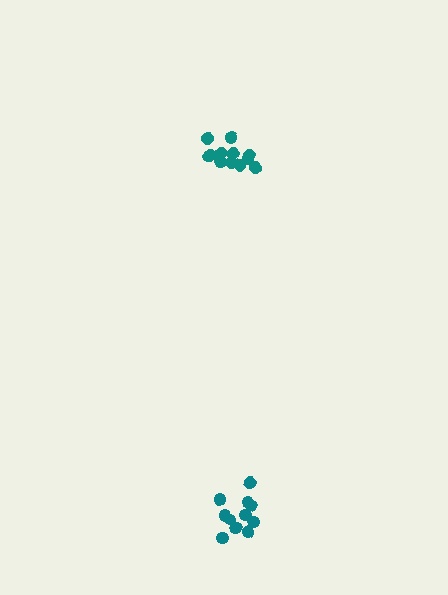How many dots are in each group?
Group 1: 12 dots, Group 2: 11 dots (23 total).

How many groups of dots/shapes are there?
There are 2 groups.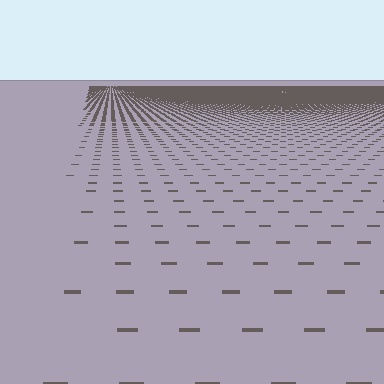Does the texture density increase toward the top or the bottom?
Density increases toward the top.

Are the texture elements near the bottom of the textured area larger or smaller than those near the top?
Larger. Near the bottom, elements are closer to the viewer and appear at a bigger on-screen size.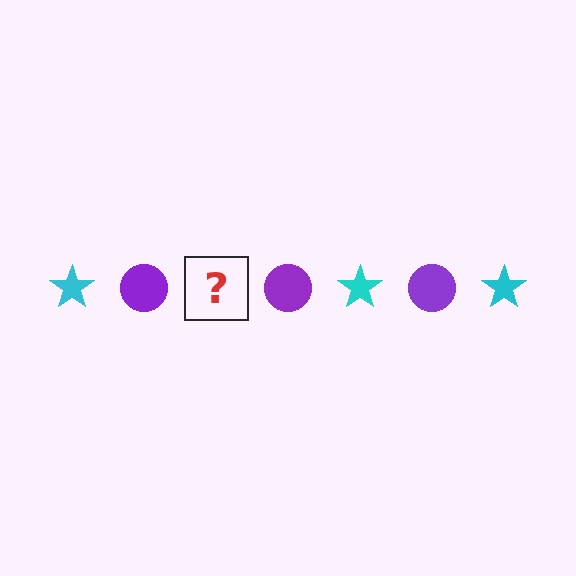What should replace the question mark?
The question mark should be replaced with a cyan star.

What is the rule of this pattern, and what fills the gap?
The rule is that the pattern alternates between cyan star and purple circle. The gap should be filled with a cyan star.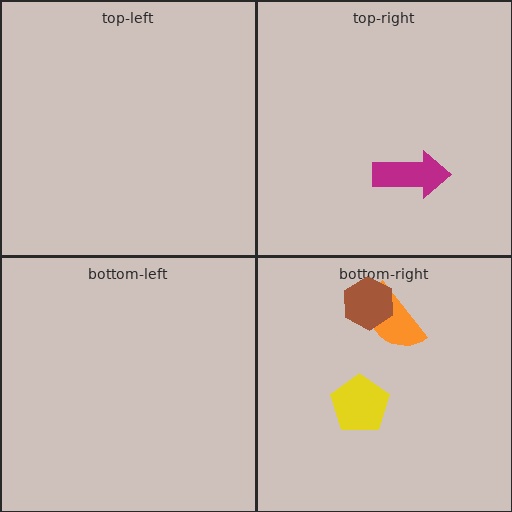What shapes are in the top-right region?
The magenta arrow.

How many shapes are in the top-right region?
1.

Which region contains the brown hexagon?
The bottom-right region.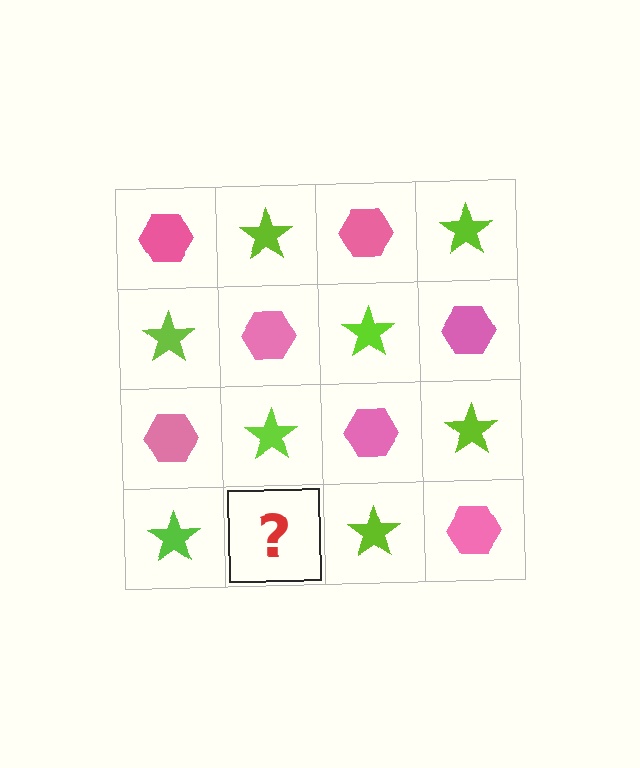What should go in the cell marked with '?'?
The missing cell should contain a pink hexagon.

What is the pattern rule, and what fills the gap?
The rule is that it alternates pink hexagon and lime star in a checkerboard pattern. The gap should be filled with a pink hexagon.